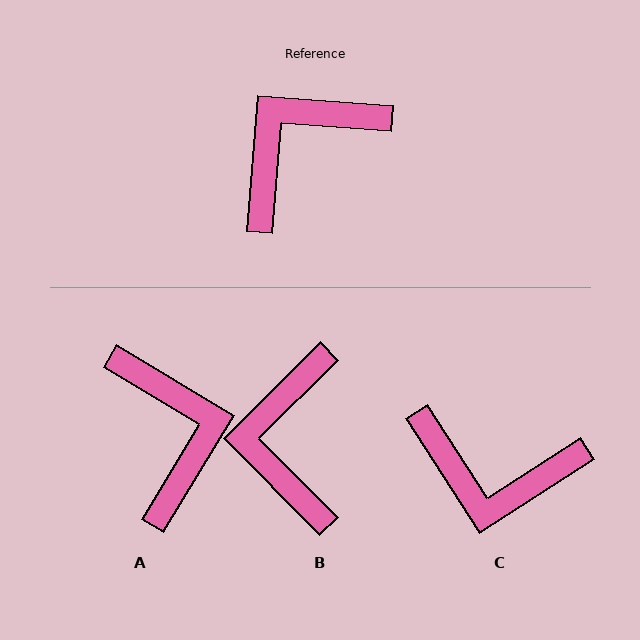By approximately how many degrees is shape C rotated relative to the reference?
Approximately 127 degrees counter-clockwise.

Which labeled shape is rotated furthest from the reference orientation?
C, about 127 degrees away.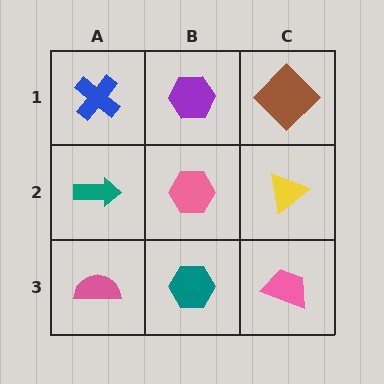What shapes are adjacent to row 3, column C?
A yellow triangle (row 2, column C), a teal hexagon (row 3, column B).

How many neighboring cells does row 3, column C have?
2.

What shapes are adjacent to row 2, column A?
A blue cross (row 1, column A), a pink semicircle (row 3, column A), a pink hexagon (row 2, column B).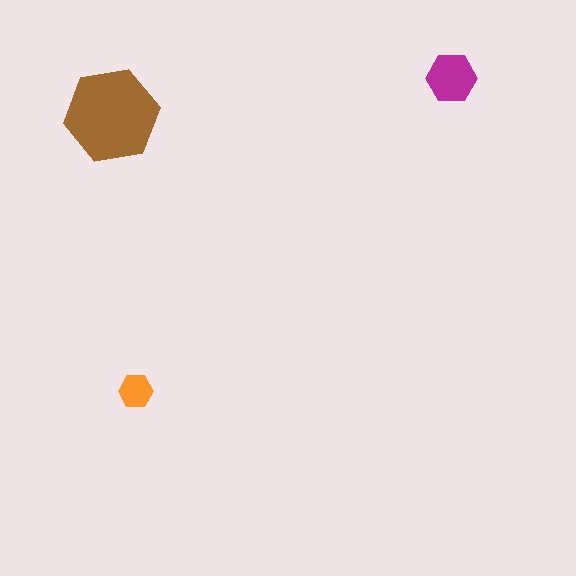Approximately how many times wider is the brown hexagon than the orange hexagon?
About 3 times wider.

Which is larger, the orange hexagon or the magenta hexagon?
The magenta one.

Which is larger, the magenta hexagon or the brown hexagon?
The brown one.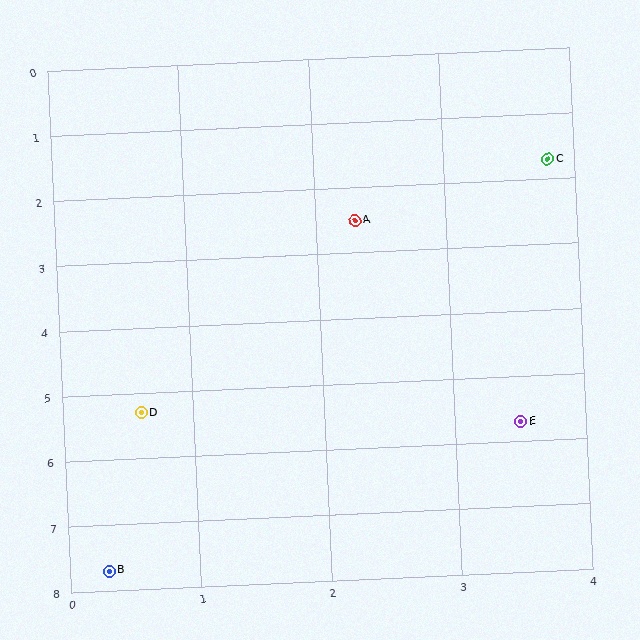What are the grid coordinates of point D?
Point D is at approximately (0.6, 5.3).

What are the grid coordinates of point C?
Point C is at approximately (3.8, 1.7).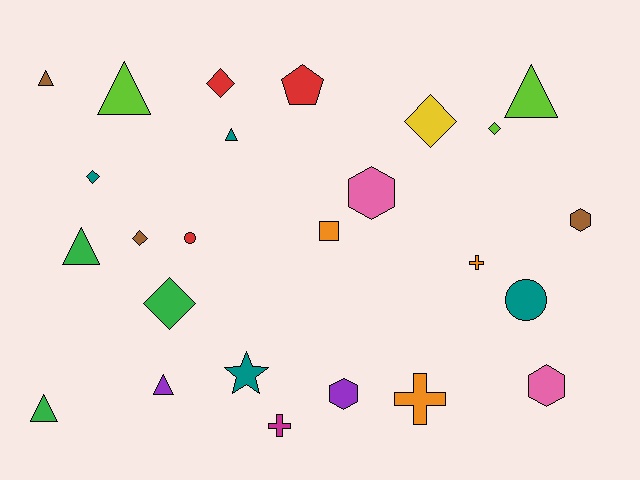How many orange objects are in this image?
There are 3 orange objects.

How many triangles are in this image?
There are 7 triangles.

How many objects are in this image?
There are 25 objects.